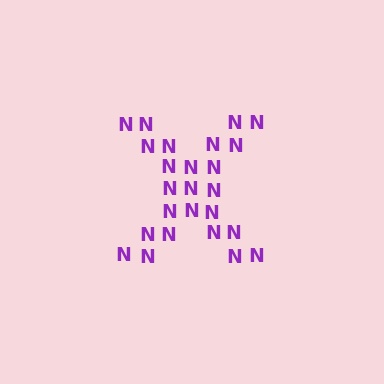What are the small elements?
The small elements are letter N's.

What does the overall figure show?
The overall figure shows the letter X.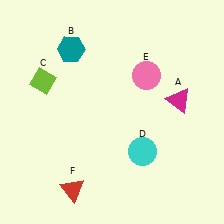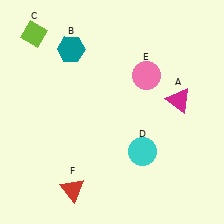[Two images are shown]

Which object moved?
The lime diamond (C) moved up.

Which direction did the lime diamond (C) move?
The lime diamond (C) moved up.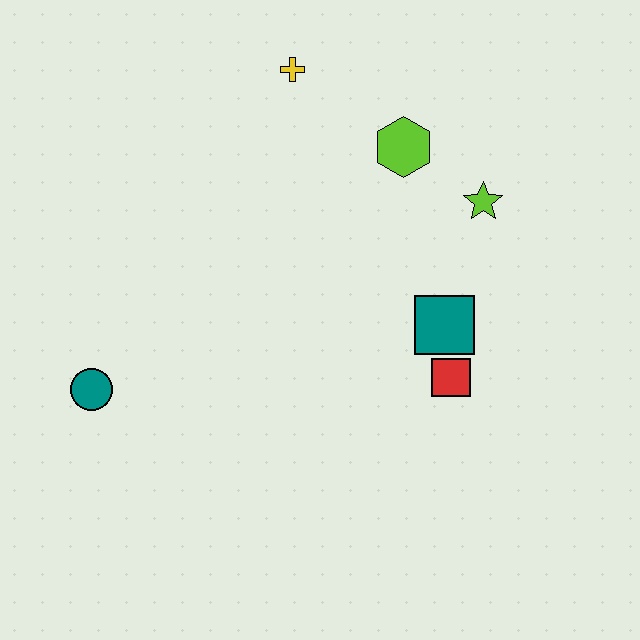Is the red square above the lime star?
No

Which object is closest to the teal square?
The red square is closest to the teal square.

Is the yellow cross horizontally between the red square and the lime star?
No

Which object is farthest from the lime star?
The teal circle is farthest from the lime star.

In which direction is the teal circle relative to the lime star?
The teal circle is to the left of the lime star.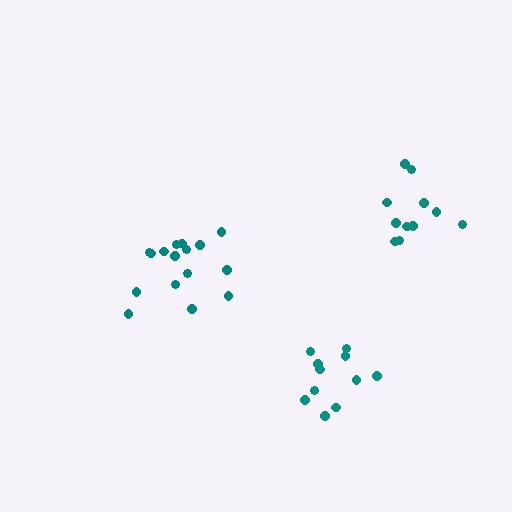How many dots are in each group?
Group 1: 16 dots, Group 2: 11 dots, Group 3: 11 dots (38 total).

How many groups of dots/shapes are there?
There are 3 groups.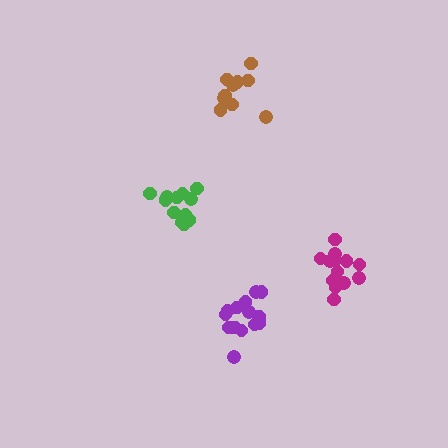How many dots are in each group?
Group 1: 13 dots, Group 2: 15 dots, Group 3: 16 dots, Group 4: 10 dots (54 total).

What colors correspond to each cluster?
The clusters are colored: green, purple, magenta, brown.